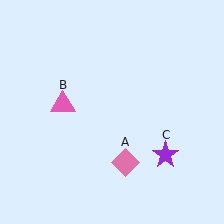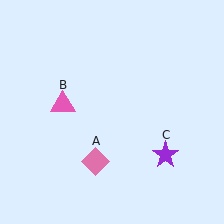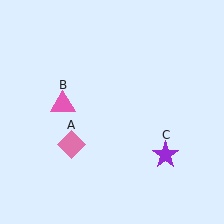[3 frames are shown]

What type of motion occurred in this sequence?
The pink diamond (object A) rotated clockwise around the center of the scene.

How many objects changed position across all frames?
1 object changed position: pink diamond (object A).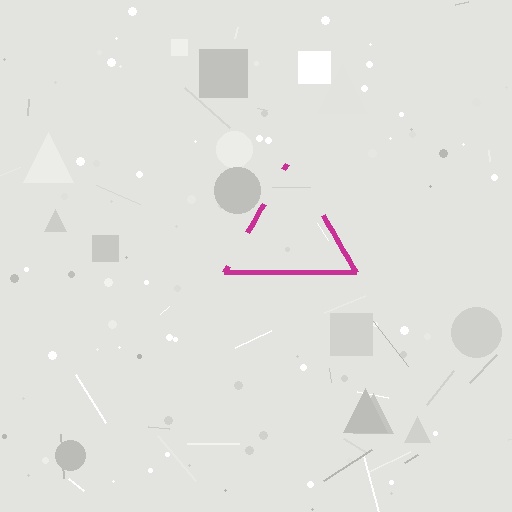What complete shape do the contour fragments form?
The contour fragments form a triangle.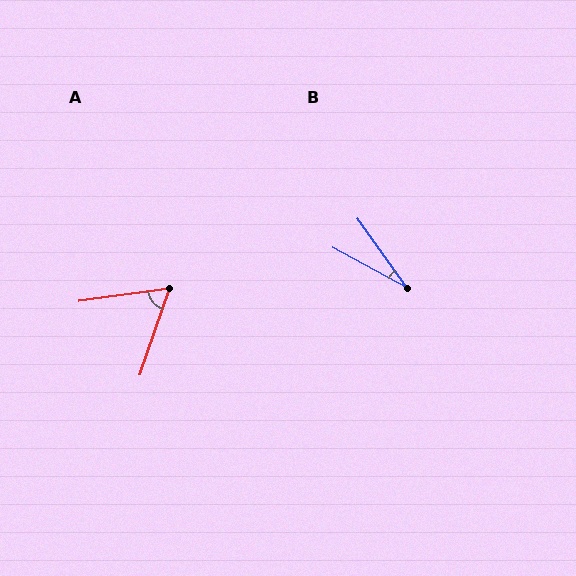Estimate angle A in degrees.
Approximately 63 degrees.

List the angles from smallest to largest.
B (26°), A (63°).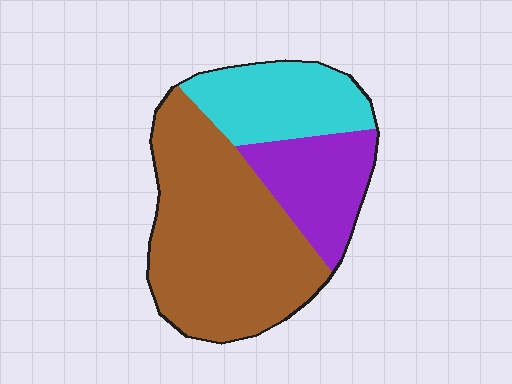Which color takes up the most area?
Brown, at roughly 55%.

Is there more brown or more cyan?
Brown.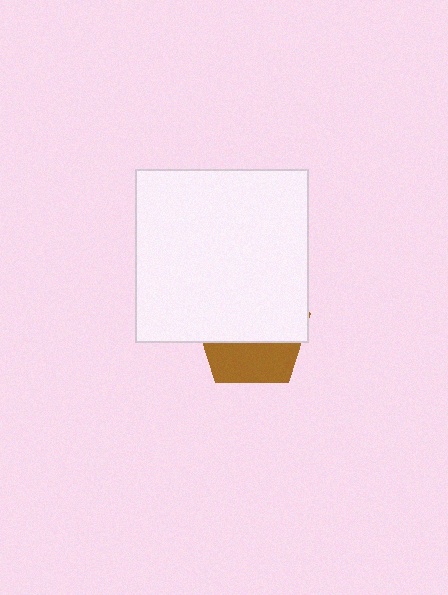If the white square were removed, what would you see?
You would see the complete brown pentagon.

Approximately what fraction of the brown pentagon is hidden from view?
Roughly 63% of the brown pentagon is hidden behind the white square.